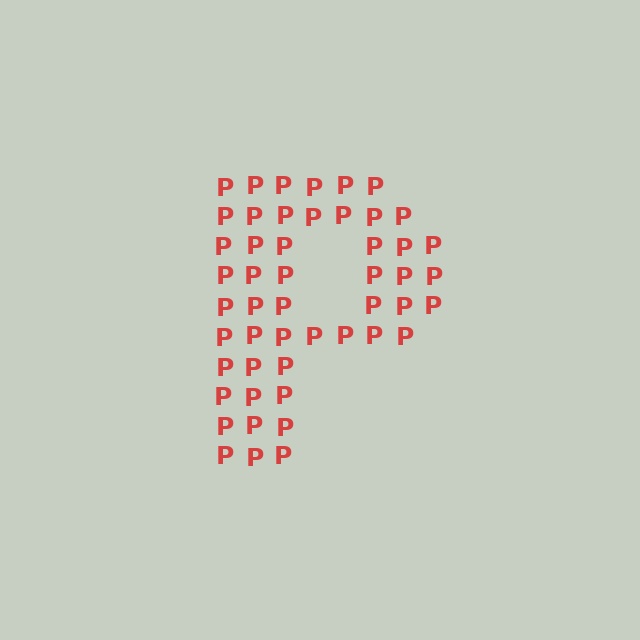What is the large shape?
The large shape is the letter P.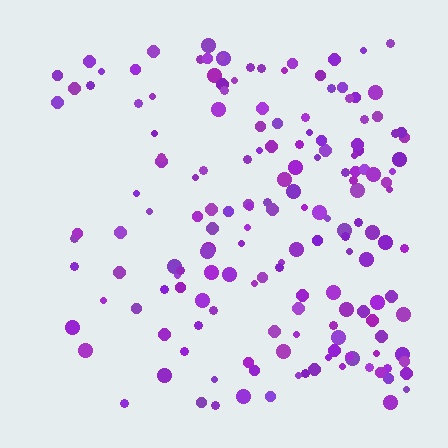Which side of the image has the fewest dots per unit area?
The left.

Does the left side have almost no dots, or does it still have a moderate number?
Still a moderate number, just noticeably fewer than the right.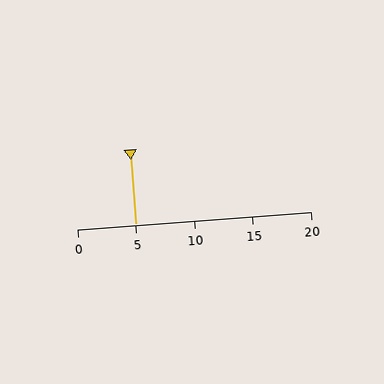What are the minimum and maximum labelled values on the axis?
The axis runs from 0 to 20.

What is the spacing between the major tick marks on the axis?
The major ticks are spaced 5 apart.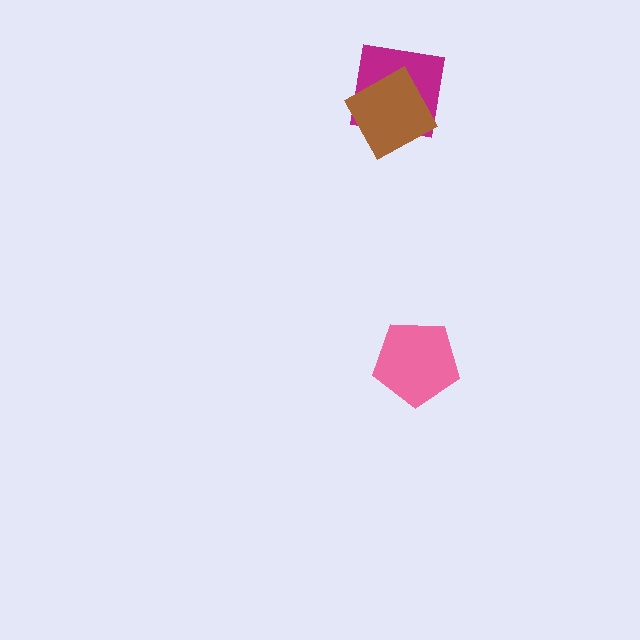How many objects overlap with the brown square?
1 object overlaps with the brown square.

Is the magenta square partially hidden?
Yes, it is partially covered by another shape.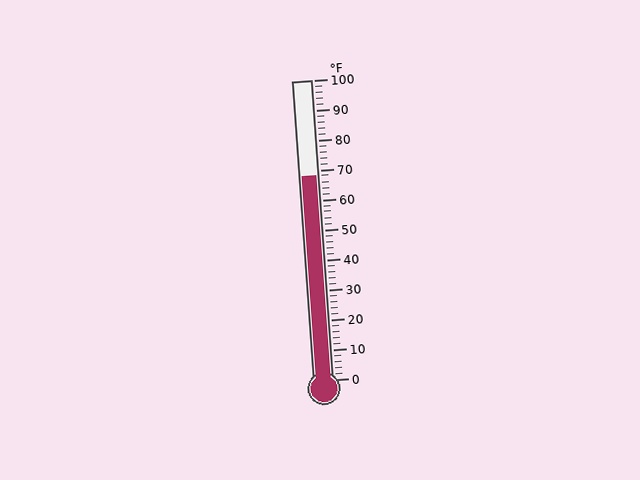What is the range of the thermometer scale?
The thermometer scale ranges from 0°F to 100°F.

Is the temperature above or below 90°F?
The temperature is below 90°F.